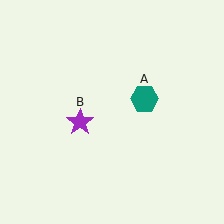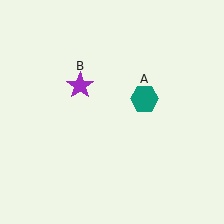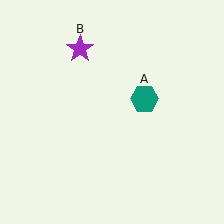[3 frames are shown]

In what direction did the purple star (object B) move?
The purple star (object B) moved up.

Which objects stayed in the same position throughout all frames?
Teal hexagon (object A) remained stationary.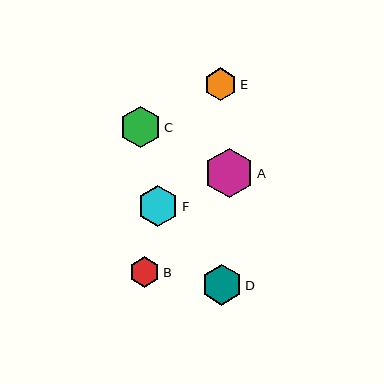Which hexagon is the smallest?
Hexagon B is the smallest with a size of approximately 31 pixels.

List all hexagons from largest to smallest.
From largest to smallest: A, F, C, D, E, B.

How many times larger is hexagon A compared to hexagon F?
Hexagon A is approximately 1.2 times the size of hexagon F.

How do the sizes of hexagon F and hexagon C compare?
Hexagon F and hexagon C are approximately the same size.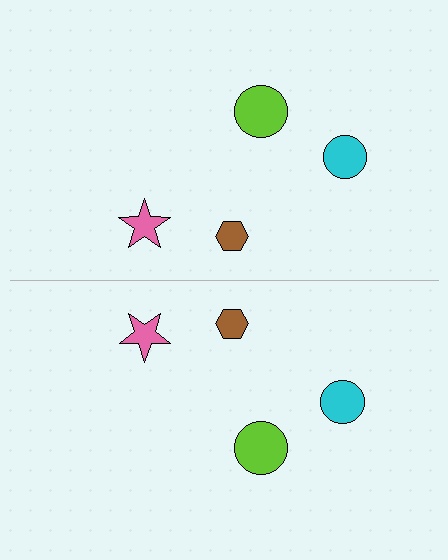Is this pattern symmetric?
Yes, this pattern has bilateral (reflection) symmetry.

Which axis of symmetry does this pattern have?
The pattern has a horizontal axis of symmetry running through the center of the image.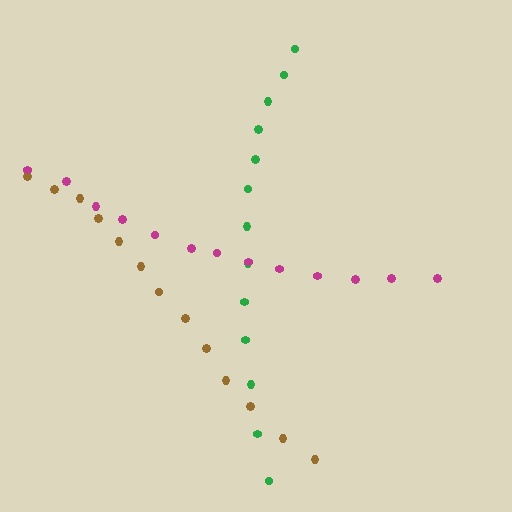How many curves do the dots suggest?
There are 3 distinct paths.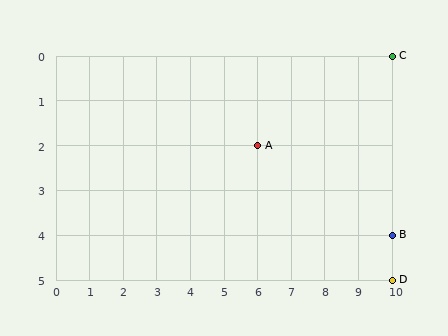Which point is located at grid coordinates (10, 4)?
Point B is at (10, 4).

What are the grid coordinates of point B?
Point B is at grid coordinates (10, 4).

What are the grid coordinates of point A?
Point A is at grid coordinates (6, 2).